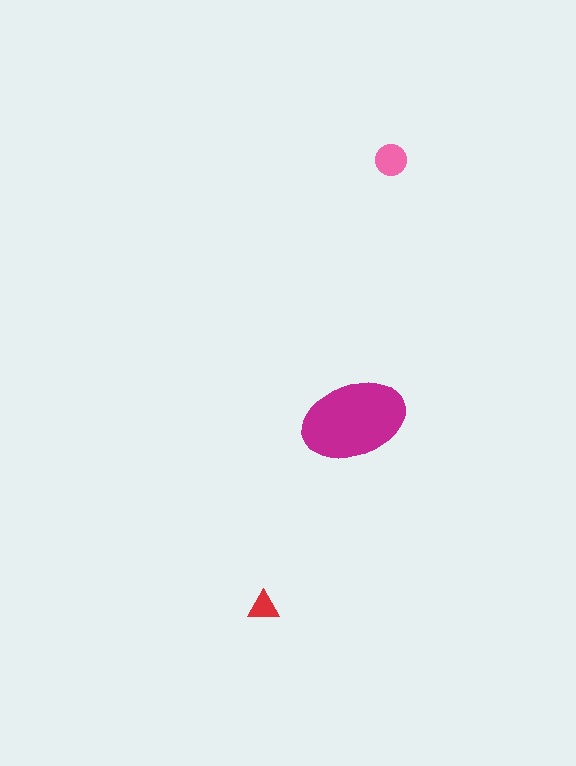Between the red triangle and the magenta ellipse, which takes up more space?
The magenta ellipse.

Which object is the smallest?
The red triangle.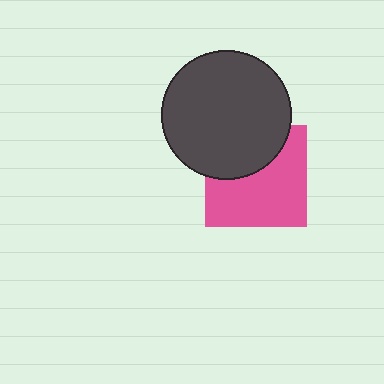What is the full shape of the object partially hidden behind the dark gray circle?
The partially hidden object is a pink square.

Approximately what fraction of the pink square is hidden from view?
Roughly 36% of the pink square is hidden behind the dark gray circle.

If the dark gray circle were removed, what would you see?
You would see the complete pink square.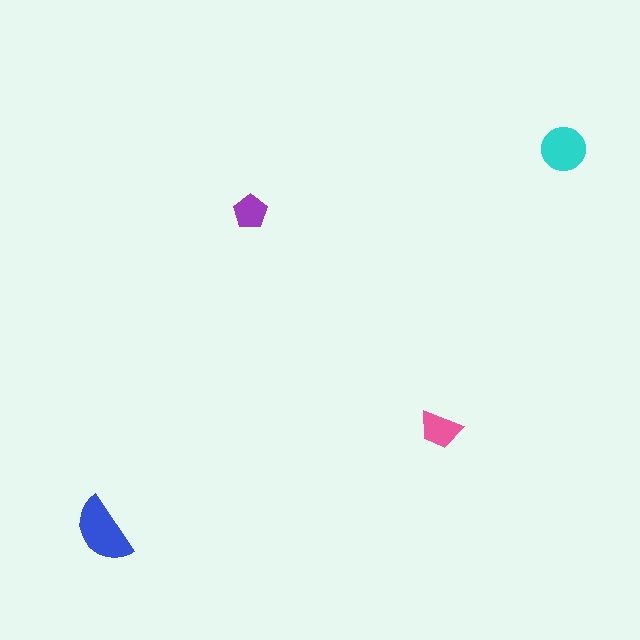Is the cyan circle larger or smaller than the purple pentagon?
Larger.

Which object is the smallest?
The purple pentagon.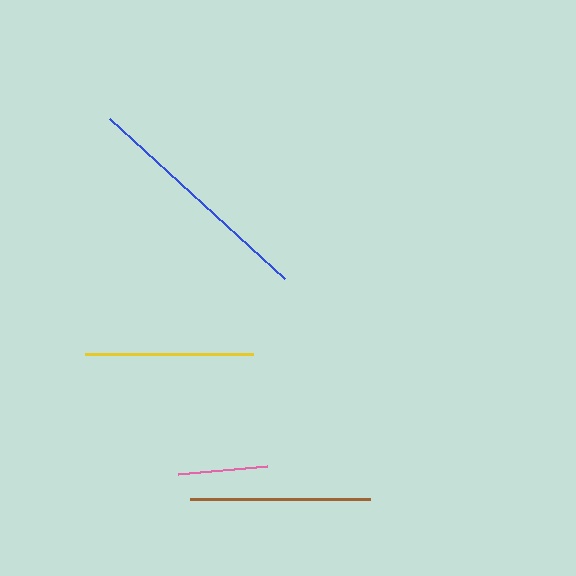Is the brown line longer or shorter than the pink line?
The brown line is longer than the pink line.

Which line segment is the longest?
The blue line is the longest at approximately 237 pixels.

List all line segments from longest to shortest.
From longest to shortest: blue, brown, yellow, pink.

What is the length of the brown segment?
The brown segment is approximately 180 pixels long.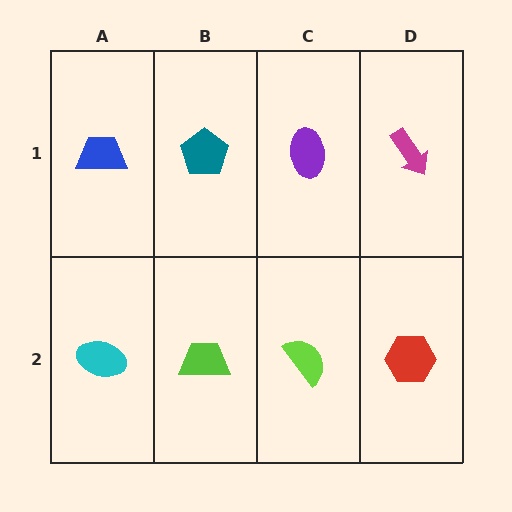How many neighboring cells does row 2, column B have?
3.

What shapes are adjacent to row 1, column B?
A lime trapezoid (row 2, column B), a blue trapezoid (row 1, column A), a purple ellipse (row 1, column C).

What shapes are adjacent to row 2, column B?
A teal pentagon (row 1, column B), a cyan ellipse (row 2, column A), a lime semicircle (row 2, column C).